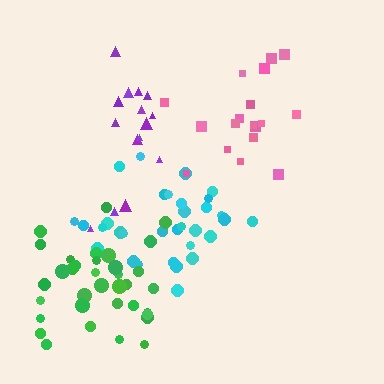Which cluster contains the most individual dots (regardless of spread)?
Green (35).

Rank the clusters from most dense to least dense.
cyan, green, pink, purple.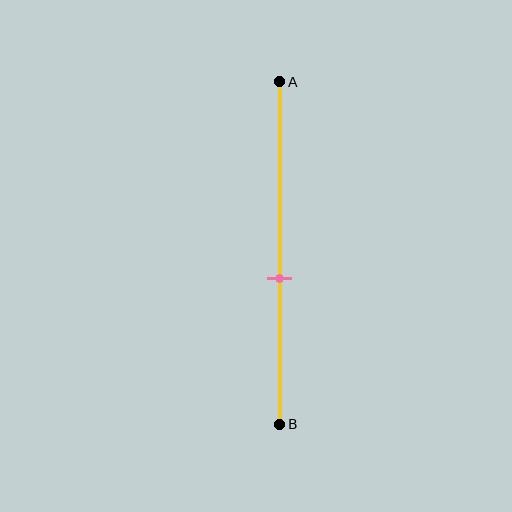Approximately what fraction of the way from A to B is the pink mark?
The pink mark is approximately 60% of the way from A to B.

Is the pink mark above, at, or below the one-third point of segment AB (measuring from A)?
The pink mark is below the one-third point of segment AB.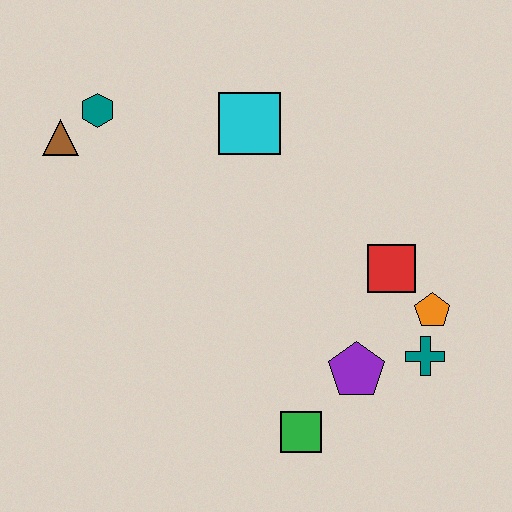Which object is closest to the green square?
The purple pentagon is closest to the green square.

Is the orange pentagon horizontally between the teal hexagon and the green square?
No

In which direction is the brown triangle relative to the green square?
The brown triangle is above the green square.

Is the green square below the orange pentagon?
Yes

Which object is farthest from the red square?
The brown triangle is farthest from the red square.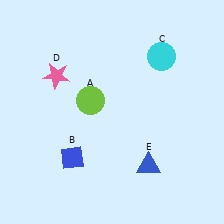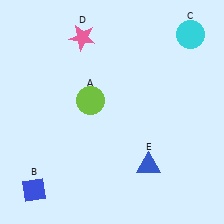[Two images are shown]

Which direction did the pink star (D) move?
The pink star (D) moved up.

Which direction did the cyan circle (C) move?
The cyan circle (C) moved right.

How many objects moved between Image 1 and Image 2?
3 objects moved between the two images.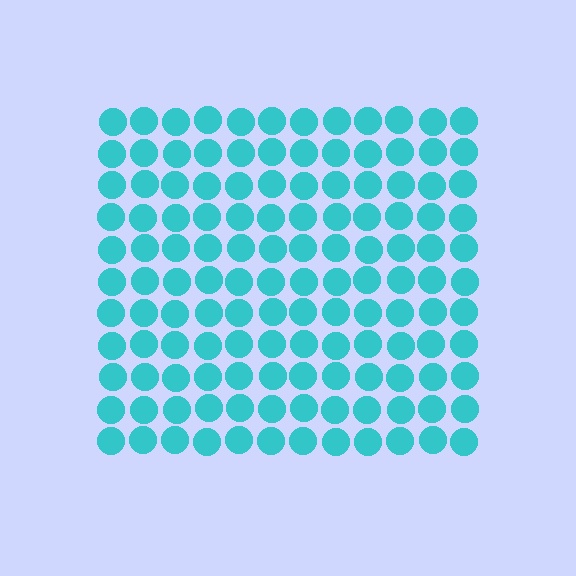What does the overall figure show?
The overall figure shows a square.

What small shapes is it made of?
It is made of small circles.